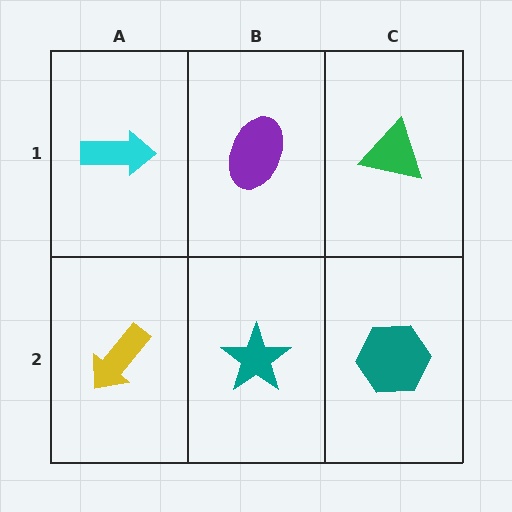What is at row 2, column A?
A yellow arrow.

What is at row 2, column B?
A teal star.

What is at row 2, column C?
A teal hexagon.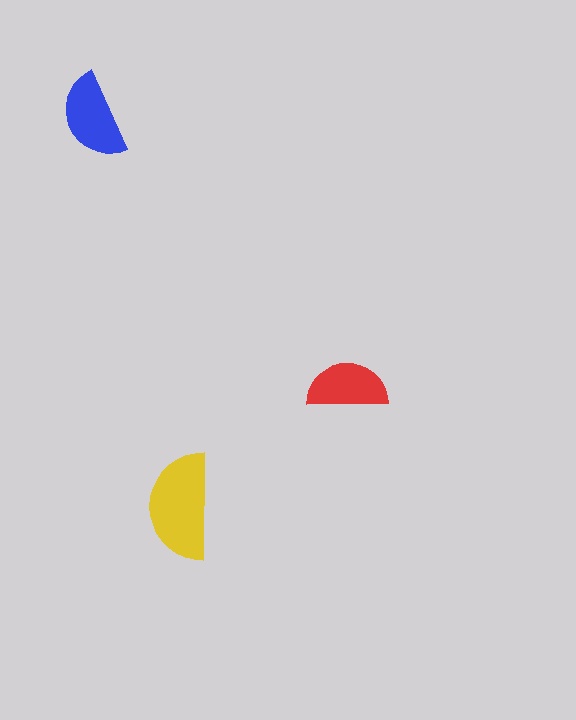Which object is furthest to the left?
The blue semicircle is leftmost.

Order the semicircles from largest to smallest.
the yellow one, the blue one, the red one.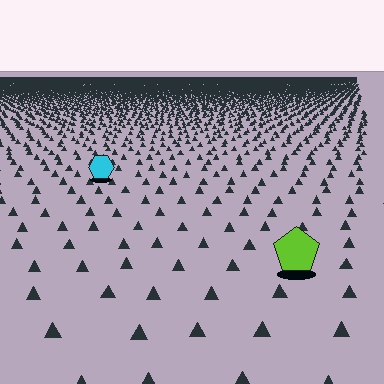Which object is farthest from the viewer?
The cyan hexagon is farthest from the viewer. It appears smaller and the ground texture around it is denser.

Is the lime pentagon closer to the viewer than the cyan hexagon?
Yes. The lime pentagon is closer — you can tell from the texture gradient: the ground texture is coarser near it.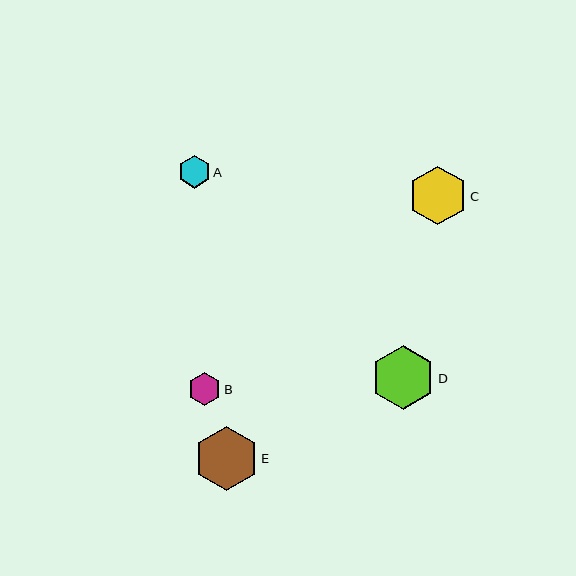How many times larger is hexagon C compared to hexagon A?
Hexagon C is approximately 1.8 times the size of hexagon A.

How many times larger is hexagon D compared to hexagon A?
Hexagon D is approximately 2.0 times the size of hexagon A.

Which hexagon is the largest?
Hexagon E is the largest with a size of approximately 64 pixels.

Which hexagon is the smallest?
Hexagon A is the smallest with a size of approximately 32 pixels.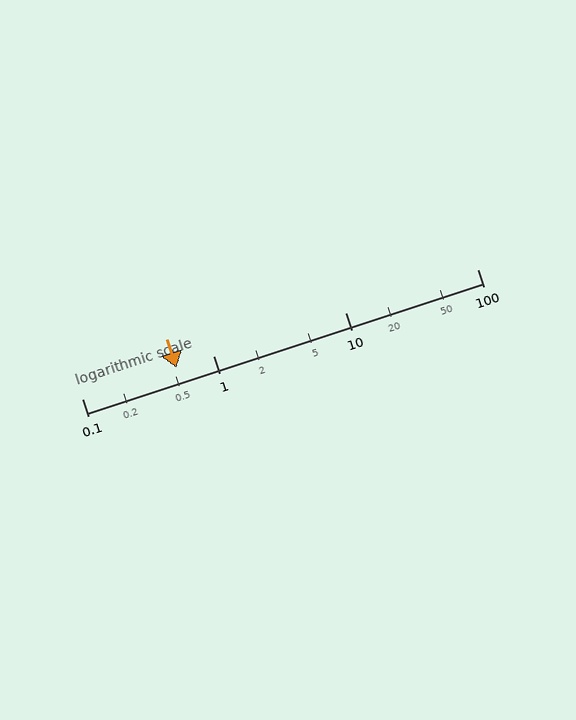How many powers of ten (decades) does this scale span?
The scale spans 3 decades, from 0.1 to 100.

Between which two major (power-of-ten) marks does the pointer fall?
The pointer is between 0.1 and 1.